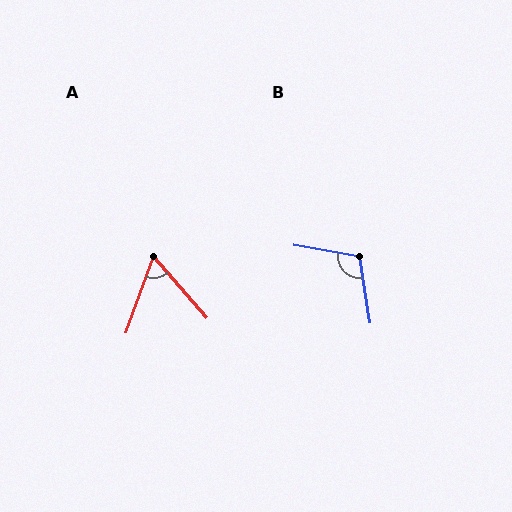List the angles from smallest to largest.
A (61°), B (109°).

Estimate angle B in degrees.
Approximately 109 degrees.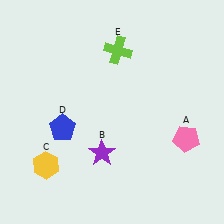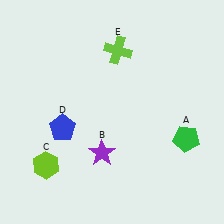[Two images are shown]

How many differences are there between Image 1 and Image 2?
There are 2 differences between the two images.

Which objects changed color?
A changed from pink to green. C changed from yellow to lime.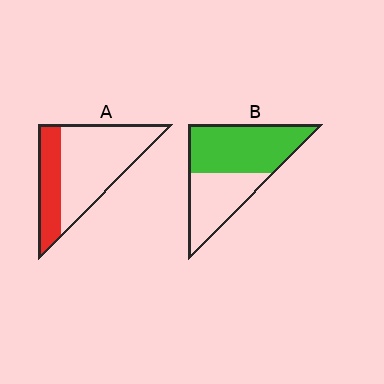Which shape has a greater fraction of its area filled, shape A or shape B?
Shape B.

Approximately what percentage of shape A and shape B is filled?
A is approximately 30% and B is approximately 60%.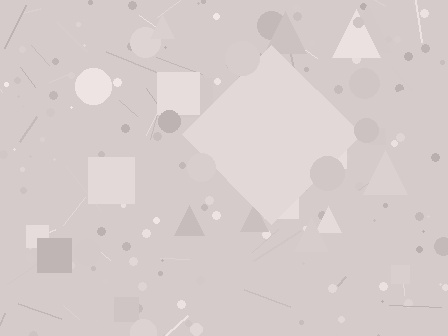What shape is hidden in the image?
A diamond is hidden in the image.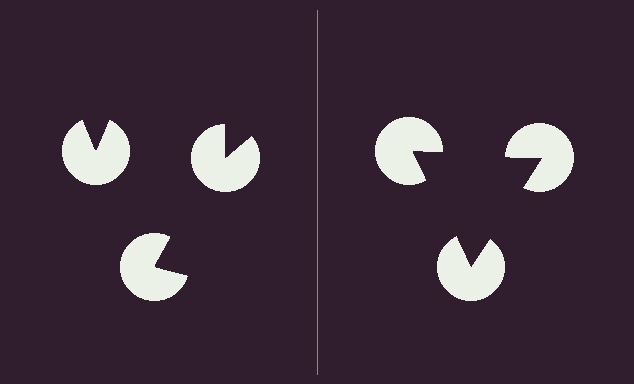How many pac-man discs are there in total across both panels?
6 — 3 on each side.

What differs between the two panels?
The pac-man discs are positioned identically on both sides; only the wedge orientations differ. On the right they align to a triangle; on the left they are misaligned.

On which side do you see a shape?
An illusory triangle appears on the right side. On the left side the wedge cuts are rotated, so no coherent shape forms.